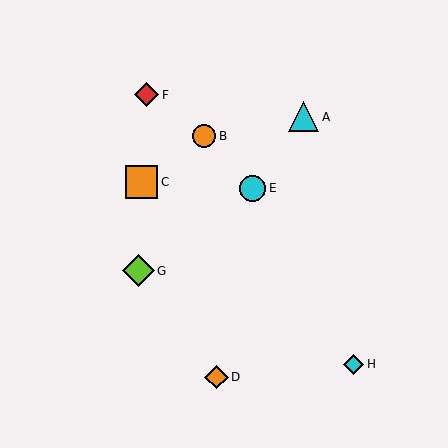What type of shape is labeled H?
Shape H is a cyan diamond.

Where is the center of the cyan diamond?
The center of the cyan diamond is at (354, 364).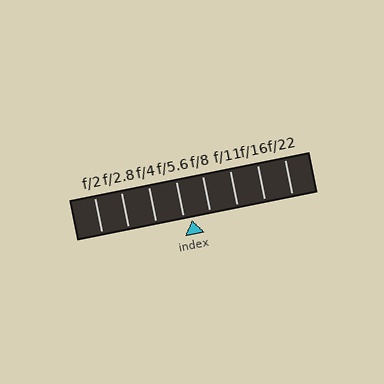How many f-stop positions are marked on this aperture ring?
There are 8 f-stop positions marked.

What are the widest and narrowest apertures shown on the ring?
The widest aperture shown is f/2 and the narrowest is f/22.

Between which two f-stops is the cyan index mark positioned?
The index mark is between f/5.6 and f/8.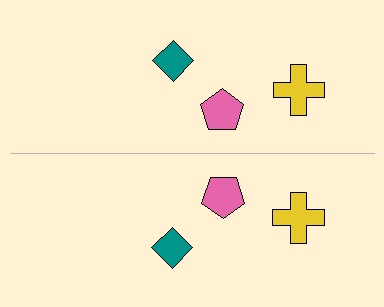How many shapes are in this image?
There are 6 shapes in this image.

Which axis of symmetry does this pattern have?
The pattern has a horizontal axis of symmetry running through the center of the image.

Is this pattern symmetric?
Yes, this pattern has bilateral (reflection) symmetry.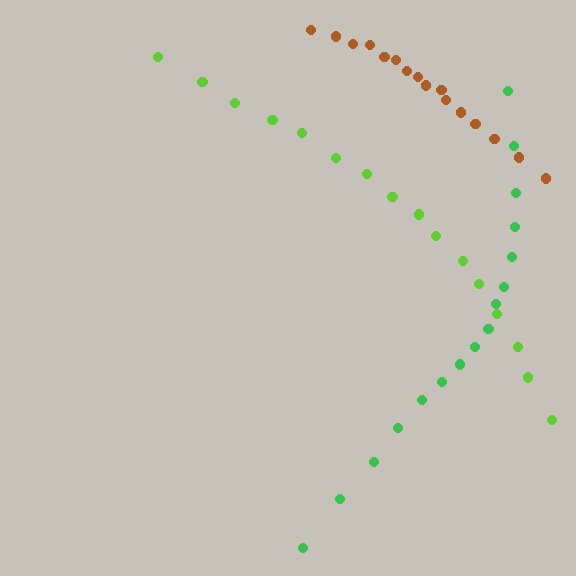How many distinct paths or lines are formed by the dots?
There are 3 distinct paths.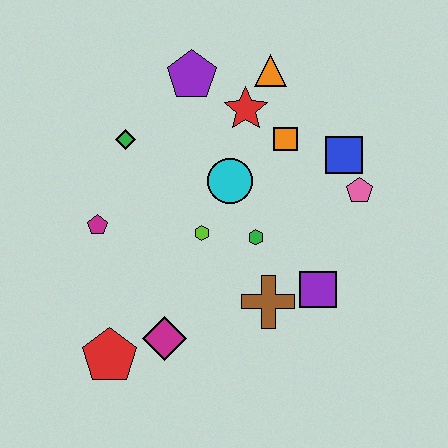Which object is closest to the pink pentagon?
The blue square is closest to the pink pentagon.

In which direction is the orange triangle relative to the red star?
The orange triangle is above the red star.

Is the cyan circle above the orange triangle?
No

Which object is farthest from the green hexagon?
The red pentagon is farthest from the green hexagon.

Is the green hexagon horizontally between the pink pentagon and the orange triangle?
No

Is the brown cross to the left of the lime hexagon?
No